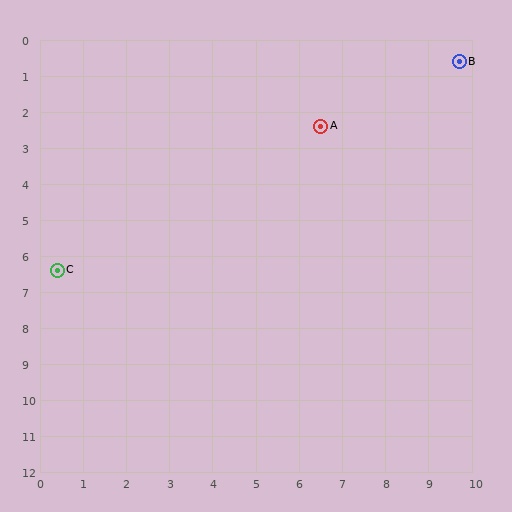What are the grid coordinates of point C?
Point C is at approximately (0.4, 6.4).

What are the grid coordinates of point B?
Point B is at approximately (9.7, 0.6).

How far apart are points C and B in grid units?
Points C and B are about 11.0 grid units apart.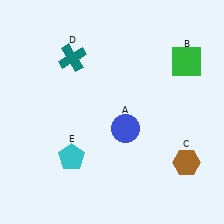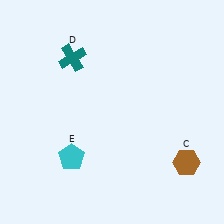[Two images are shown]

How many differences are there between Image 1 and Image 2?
There are 2 differences between the two images.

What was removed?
The blue circle (A), the green square (B) were removed in Image 2.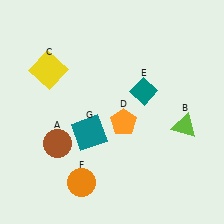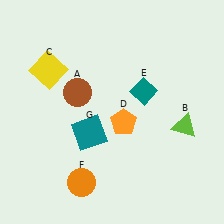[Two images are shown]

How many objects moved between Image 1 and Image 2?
1 object moved between the two images.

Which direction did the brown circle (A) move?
The brown circle (A) moved up.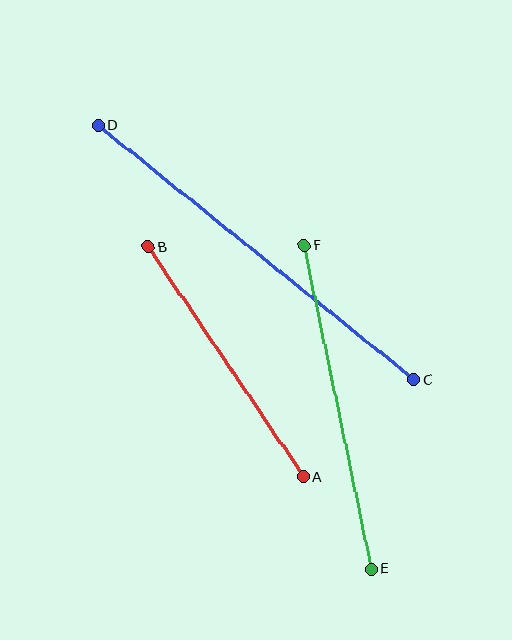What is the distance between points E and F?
The distance is approximately 331 pixels.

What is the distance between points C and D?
The distance is approximately 406 pixels.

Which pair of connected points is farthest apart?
Points C and D are farthest apart.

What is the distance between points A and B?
The distance is approximately 278 pixels.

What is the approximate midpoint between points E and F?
The midpoint is at approximately (338, 407) pixels.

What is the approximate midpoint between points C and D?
The midpoint is at approximately (256, 253) pixels.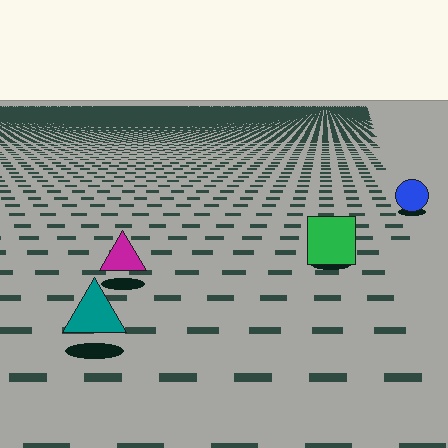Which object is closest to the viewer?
The teal triangle is closest. The texture marks near it are larger and more spread out.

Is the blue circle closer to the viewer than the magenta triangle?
No. The magenta triangle is closer — you can tell from the texture gradient: the ground texture is coarser near it.